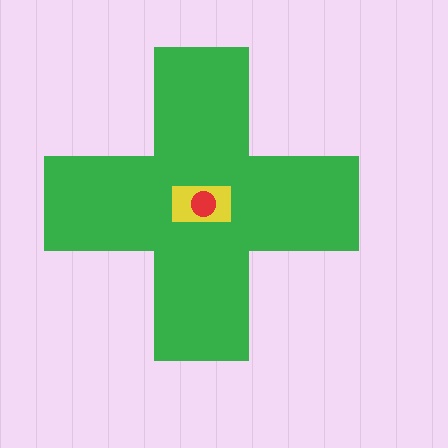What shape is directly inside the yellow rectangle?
The red circle.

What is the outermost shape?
The green cross.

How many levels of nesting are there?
3.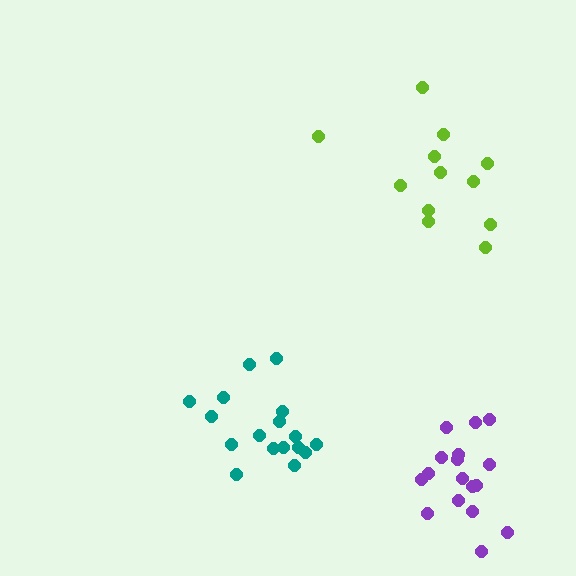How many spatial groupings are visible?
There are 3 spatial groupings.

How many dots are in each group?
Group 1: 17 dots, Group 2: 12 dots, Group 3: 17 dots (46 total).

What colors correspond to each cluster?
The clusters are colored: teal, lime, purple.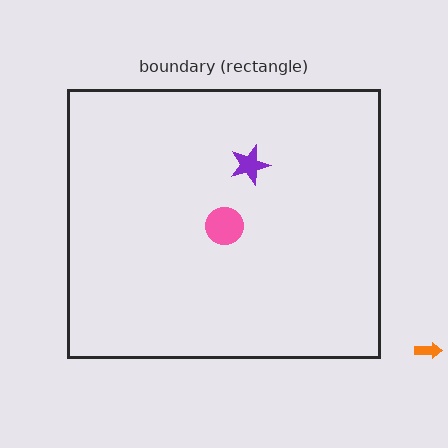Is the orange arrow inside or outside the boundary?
Outside.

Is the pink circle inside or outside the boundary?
Inside.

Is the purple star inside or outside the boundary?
Inside.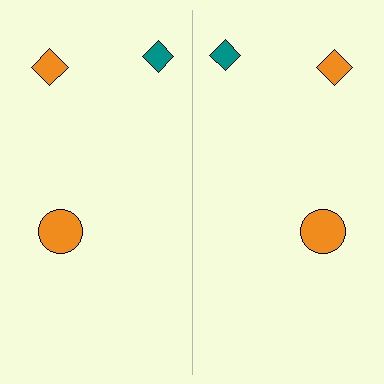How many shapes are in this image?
There are 6 shapes in this image.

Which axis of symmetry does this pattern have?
The pattern has a vertical axis of symmetry running through the center of the image.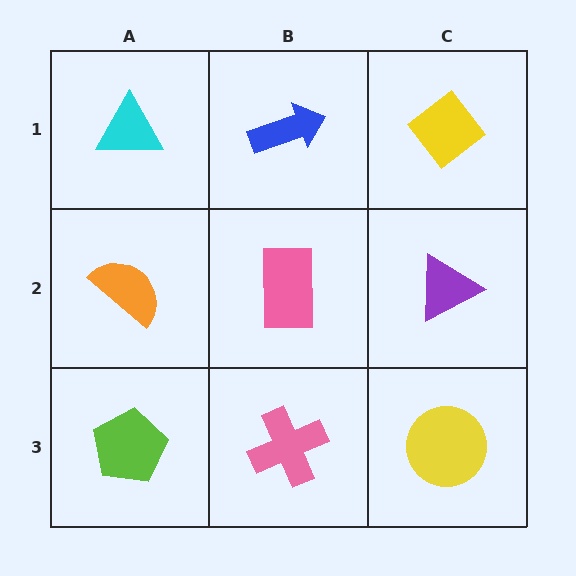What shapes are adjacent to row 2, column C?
A yellow diamond (row 1, column C), a yellow circle (row 3, column C), a pink rectangle (row 2, column B).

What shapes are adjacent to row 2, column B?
A blue arrow (row 1, column B), a pink cross (row 3, column B), an orange semicircle (row 2, column A), a purple triangle (row 2, column C).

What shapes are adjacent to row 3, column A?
An orange semicircle (row 2, column A), a pink cross (row 3, column B).